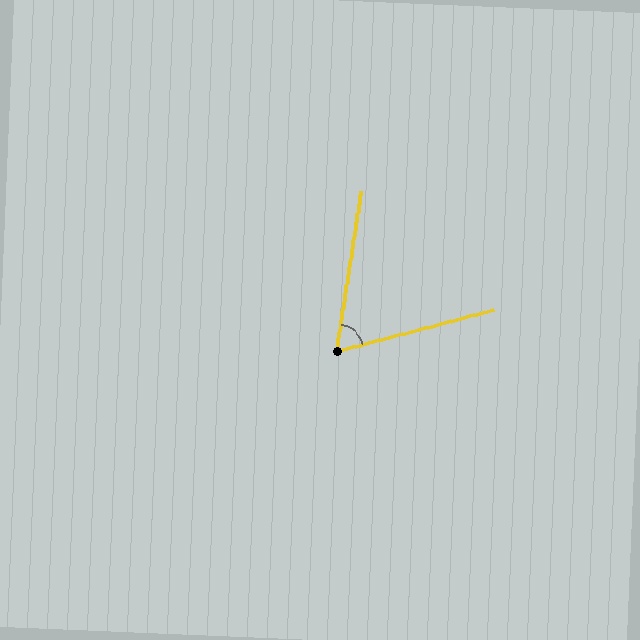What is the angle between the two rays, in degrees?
Approximately 66 degrees.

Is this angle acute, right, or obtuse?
It is acute.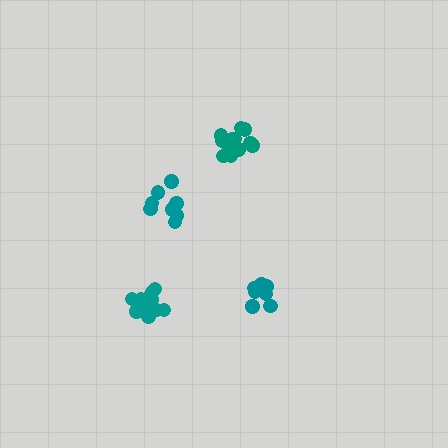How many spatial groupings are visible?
There are 4 spatial groupings.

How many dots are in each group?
Group 1: 8 dots, Group 2: 7 dots, Group 3: 13 dots, Group 4: 13 dots (41 total).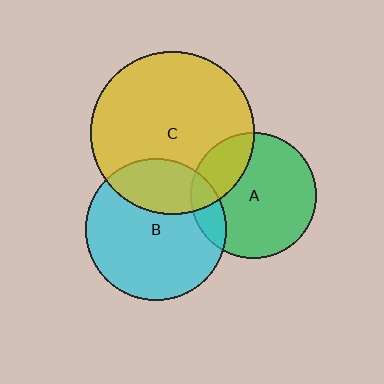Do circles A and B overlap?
Yes.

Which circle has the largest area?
Circle C (yellow).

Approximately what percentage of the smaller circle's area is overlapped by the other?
Approximately 15%.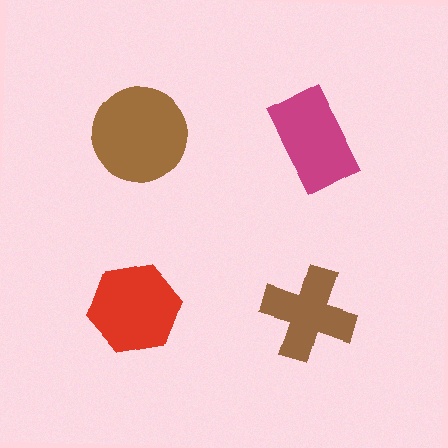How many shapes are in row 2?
2 shapes.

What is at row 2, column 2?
A brown cross.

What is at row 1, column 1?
A brown circle.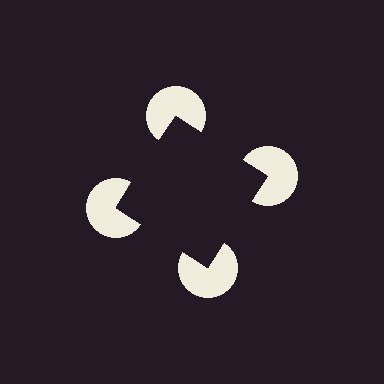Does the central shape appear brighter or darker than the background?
It typically appears slightly darker than the background, even though no actual brightness change is drawn.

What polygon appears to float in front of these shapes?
An illusory square — its edges are inferred from the aligned wedge cuts in the pac-man discs, not physically drawn.